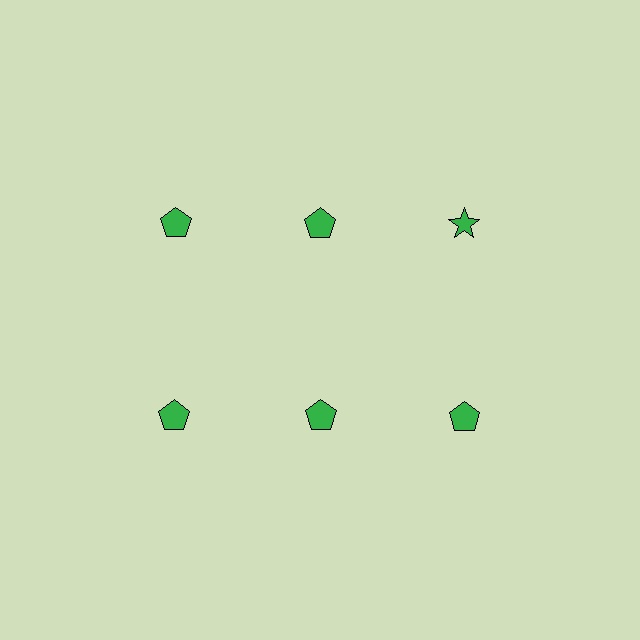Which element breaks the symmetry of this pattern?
The green star in the top row, center column breaks the symmetry. All other shapes are green pentagons.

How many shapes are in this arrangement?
There are 6 shapes arranged in a grid pattern.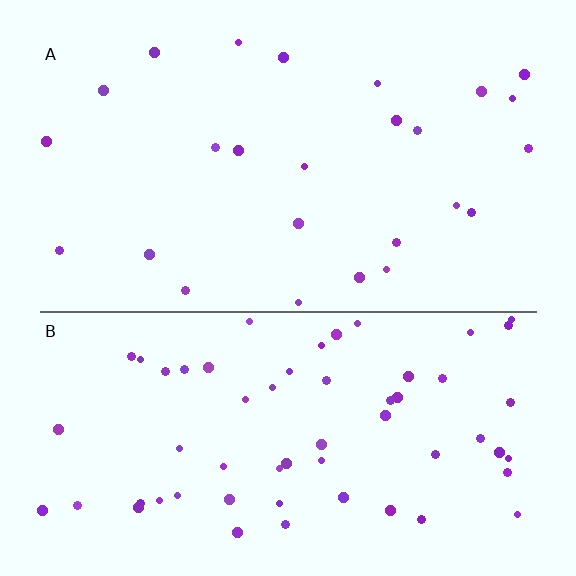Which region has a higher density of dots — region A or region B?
B (the bottom).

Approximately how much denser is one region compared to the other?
Approximately 2.3× — region B over region A.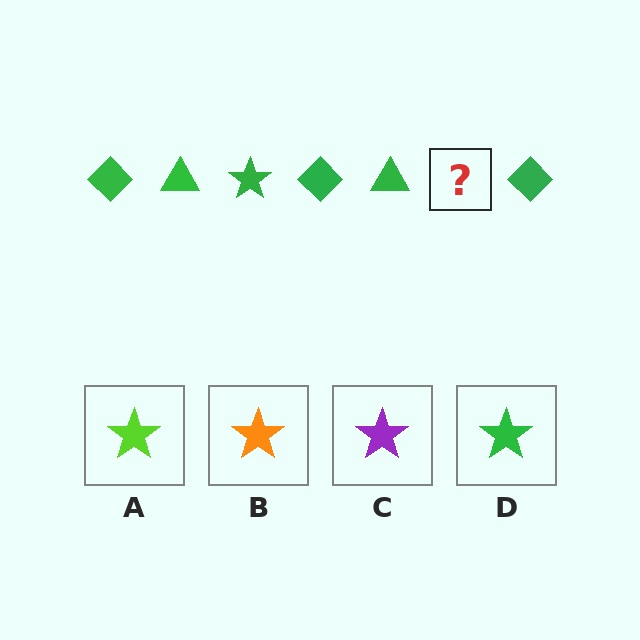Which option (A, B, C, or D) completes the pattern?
D.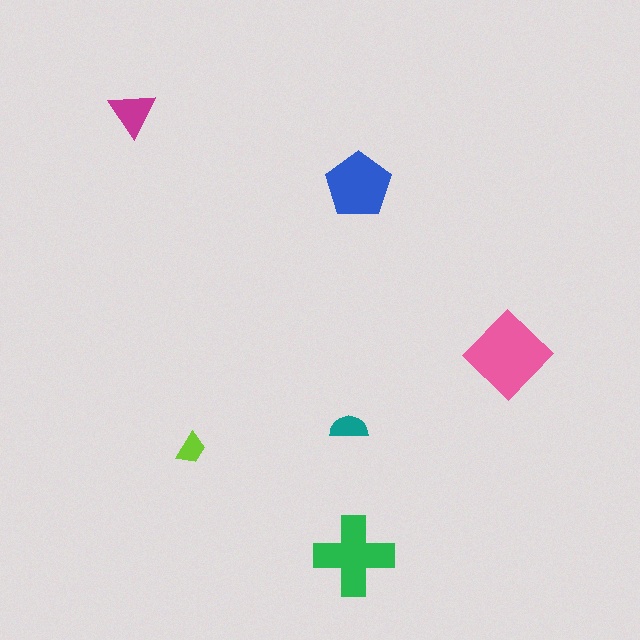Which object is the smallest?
The lime trapezoid.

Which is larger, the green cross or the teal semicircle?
The green cross.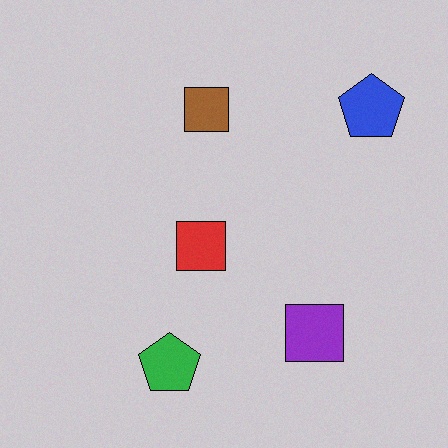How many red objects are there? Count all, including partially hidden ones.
There is 1 red object.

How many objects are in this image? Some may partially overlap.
There are 5 objects.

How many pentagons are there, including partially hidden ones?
There are 2 pentagons.